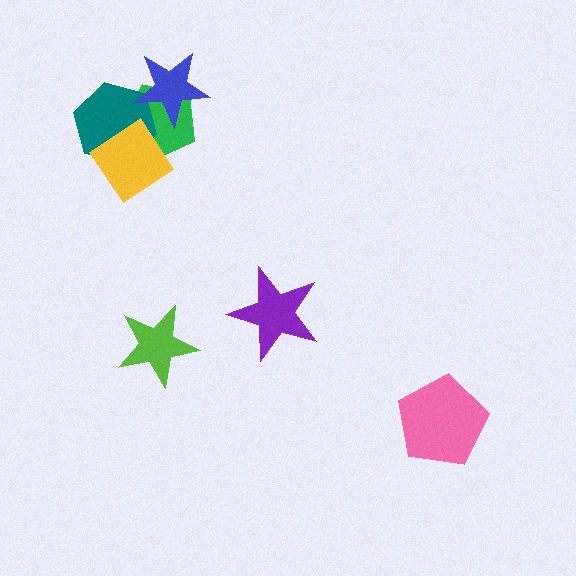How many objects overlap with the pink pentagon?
0 objects overlap with the pink pentagon.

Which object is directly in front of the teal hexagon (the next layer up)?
The blue star is directly in front of the teal hexagon.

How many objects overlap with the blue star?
2 objects overlap with the blue star.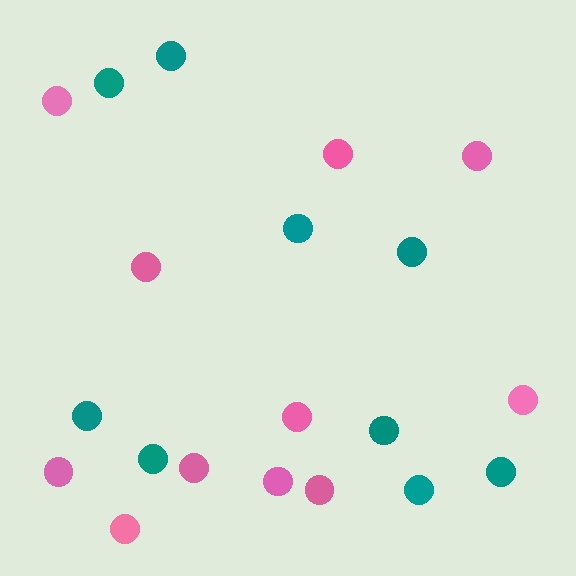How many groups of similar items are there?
There are 2 groups: one group of teal circles (9) and one group of pink circles (11).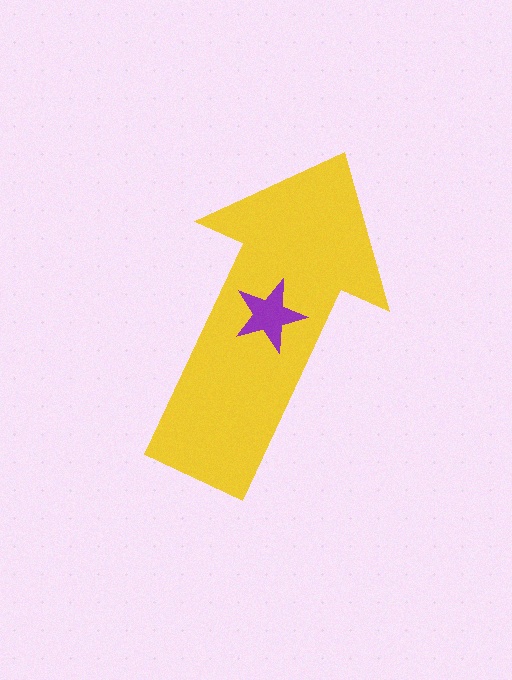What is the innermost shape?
The purple star.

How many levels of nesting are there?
2.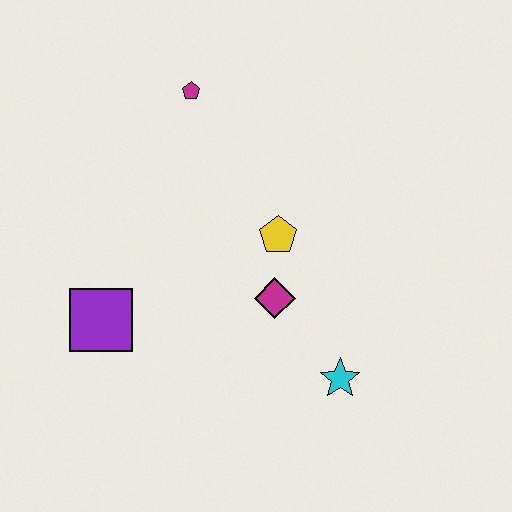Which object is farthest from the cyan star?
The magenta pentagon is farthest from the cyan star.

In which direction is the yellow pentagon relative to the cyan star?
The yellow pentagon is above the cyan star.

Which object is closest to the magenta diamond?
The yellow pentagon is closest to the magenta diamond.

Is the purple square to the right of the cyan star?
No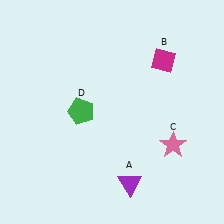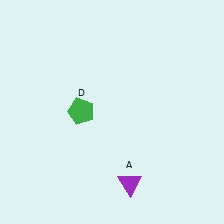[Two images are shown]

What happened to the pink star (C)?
The pink star (C) was removed in Image 2. It was in the bottom-right area of Image 1.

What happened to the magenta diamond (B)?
The magenta diamond (B) was removed in Image 2. It was in the top-right area of Image 1.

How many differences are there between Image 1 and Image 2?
There are 2 differences between the two images.